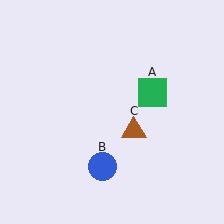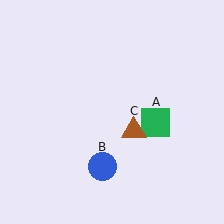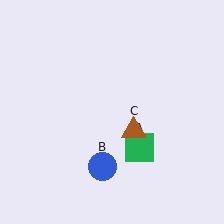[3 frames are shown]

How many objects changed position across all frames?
1 object changed position: green square (object A).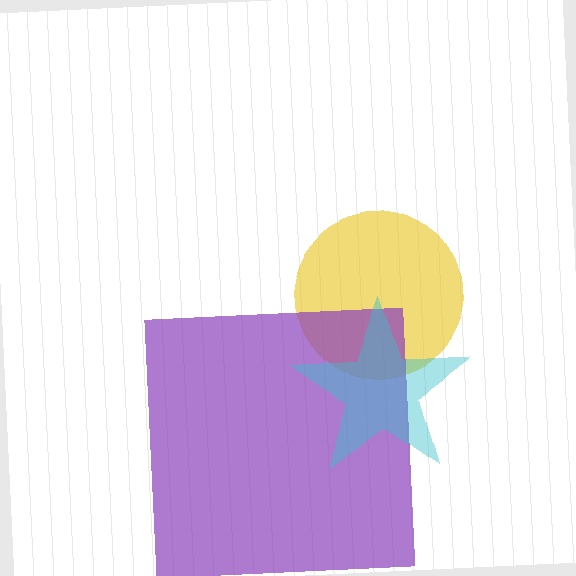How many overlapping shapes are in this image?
There are 3 overlapping shapes in the image.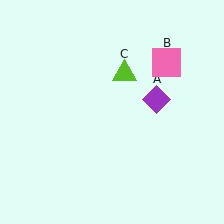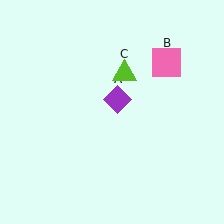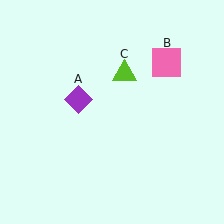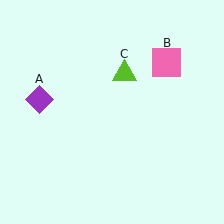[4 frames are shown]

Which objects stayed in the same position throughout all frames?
Pink square (object B) and lime triangle (object C) remained stationary.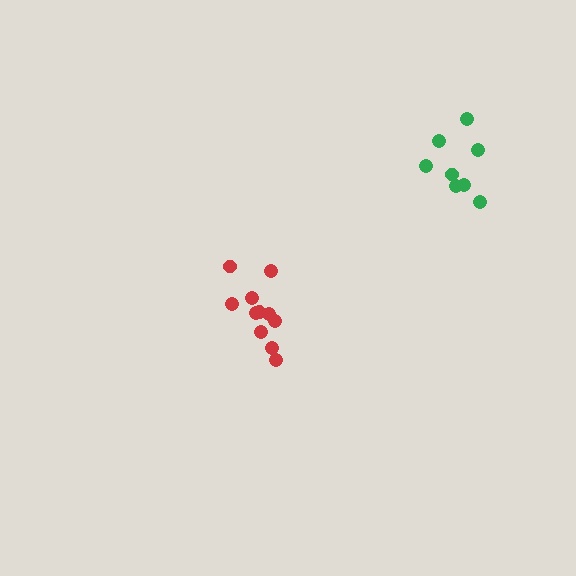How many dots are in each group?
Group 1: 11 dots, Group 2: 8 dots (19 total).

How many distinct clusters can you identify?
There are 2 distinct clusters.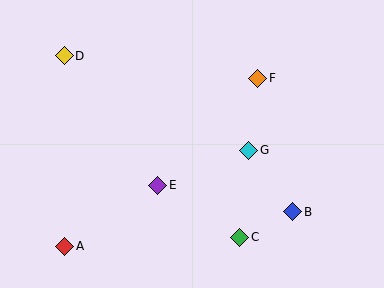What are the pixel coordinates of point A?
Point A is at (65, 246).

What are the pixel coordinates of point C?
Point C is at (240, 237).